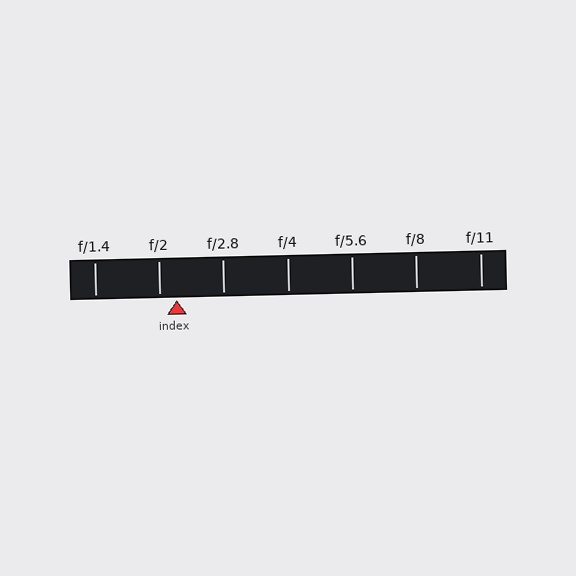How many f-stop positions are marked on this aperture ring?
There are 7 f-stop positions marked.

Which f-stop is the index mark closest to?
The index mark is closest to f/2.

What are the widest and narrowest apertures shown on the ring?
The widest aperture shown is f/1.4 and the narrowest is f/11.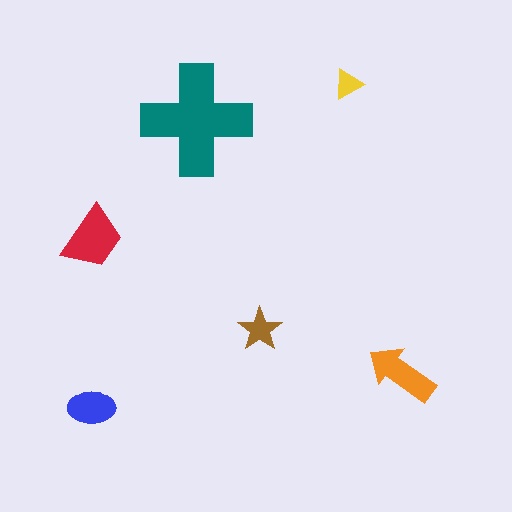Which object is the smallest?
The yellow triangle.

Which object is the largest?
The teal cross.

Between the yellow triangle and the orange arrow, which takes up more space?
The orange arrow.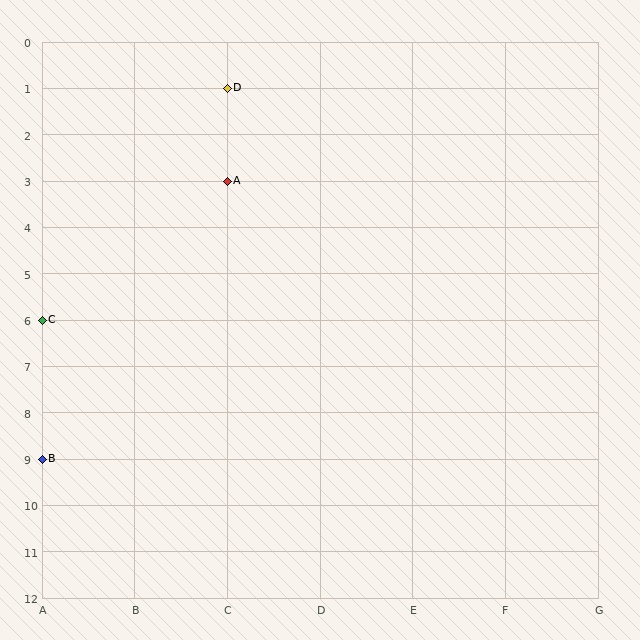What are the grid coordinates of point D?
Point D is at grid coordinates (C, 1).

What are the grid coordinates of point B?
Point B is at grid coordinates (A, 9).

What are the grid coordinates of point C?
Point C is at grid coordinates (A, 6).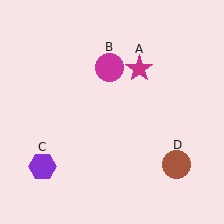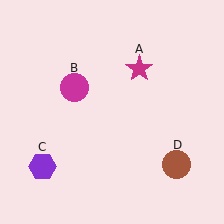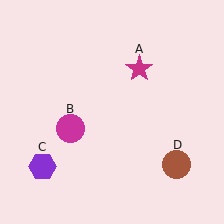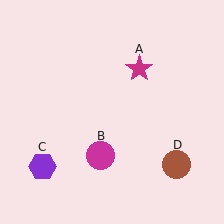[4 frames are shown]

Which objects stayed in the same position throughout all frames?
Magenta star (object A) and purple hexagon (object C) and brown circle (object D) remained stationary.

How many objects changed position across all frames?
1 object changed position: magenta circle (object B).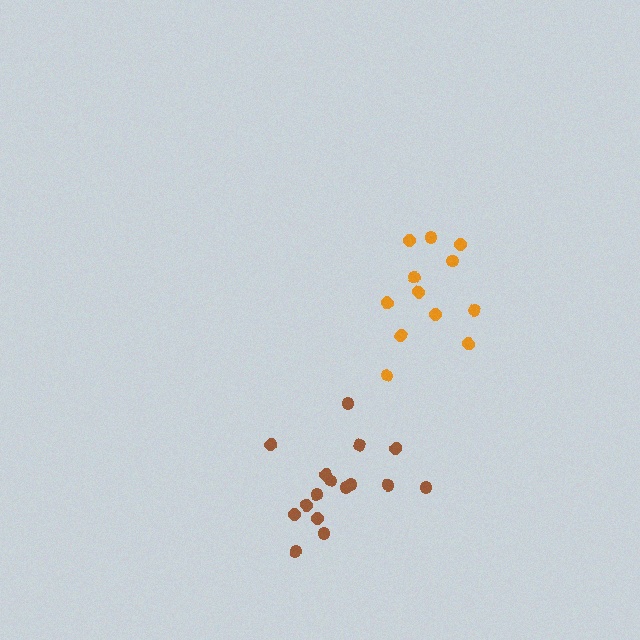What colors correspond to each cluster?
The clusters are colored: brown, orange.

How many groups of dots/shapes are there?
There are 2 groups.